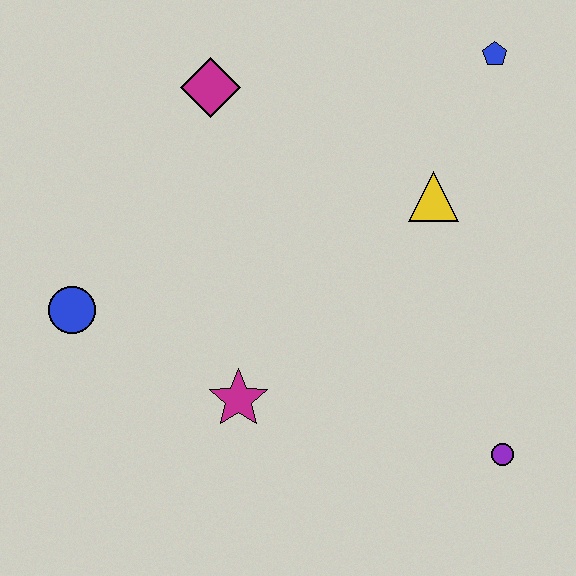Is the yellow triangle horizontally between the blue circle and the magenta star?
No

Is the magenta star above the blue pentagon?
No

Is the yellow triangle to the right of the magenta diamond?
Yes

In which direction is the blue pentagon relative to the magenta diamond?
The blue pentagon is to the right of the magenta diamond.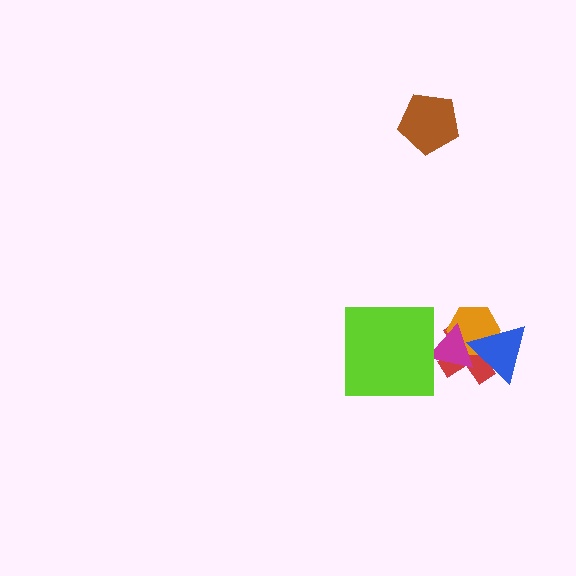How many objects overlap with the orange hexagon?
3 objects overlap with the orange hexagon.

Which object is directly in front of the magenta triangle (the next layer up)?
The blue triangle is directly in front of the magenta triangle.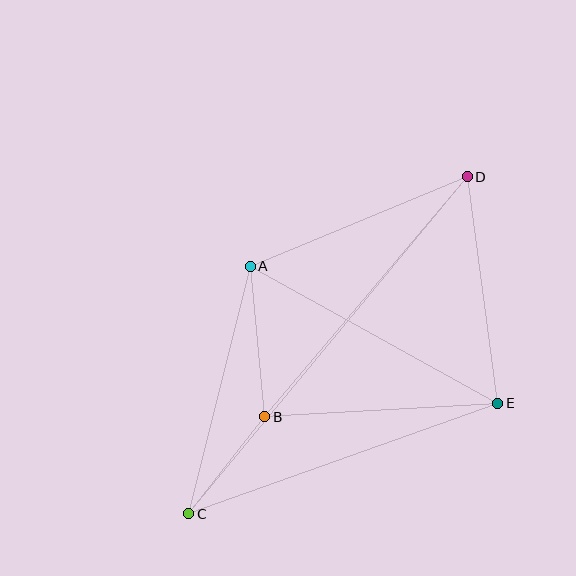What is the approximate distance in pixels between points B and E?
The distance between B and E is approximately 234 pixels.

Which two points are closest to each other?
Points B and C are closest to each other.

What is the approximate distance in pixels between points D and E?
The distance between D and E is approximately 229 pixels.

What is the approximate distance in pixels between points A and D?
The distance between A and D is approximately 235 pixels.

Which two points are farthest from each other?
Points C and D are farthest from each other.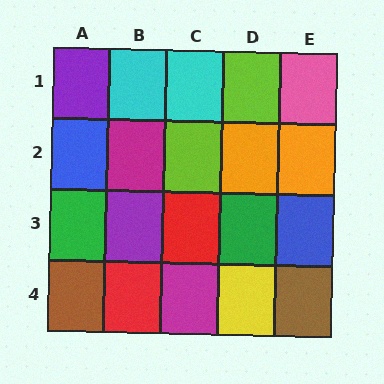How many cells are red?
2 cells are red.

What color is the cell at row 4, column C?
Magenta.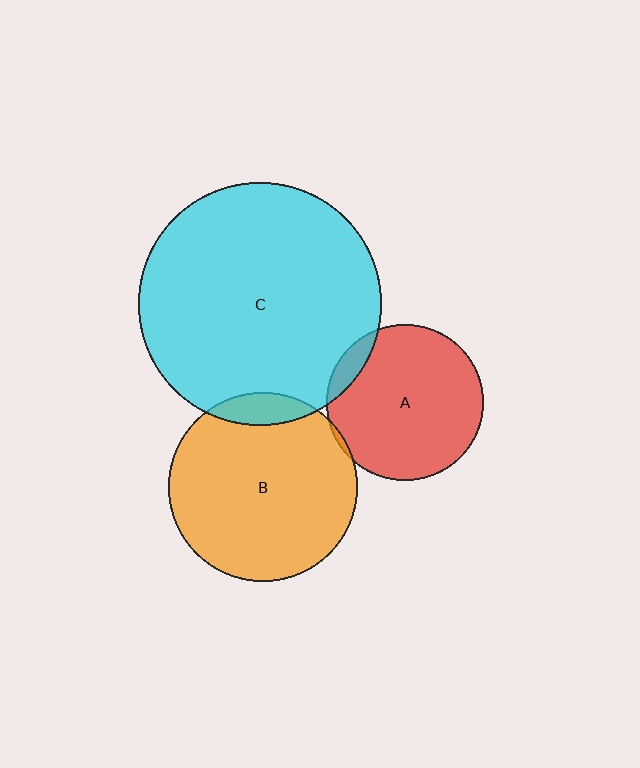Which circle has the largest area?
Circle C (cyan).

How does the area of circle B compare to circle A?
Approximately 1.5 times.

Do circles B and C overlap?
Yes.